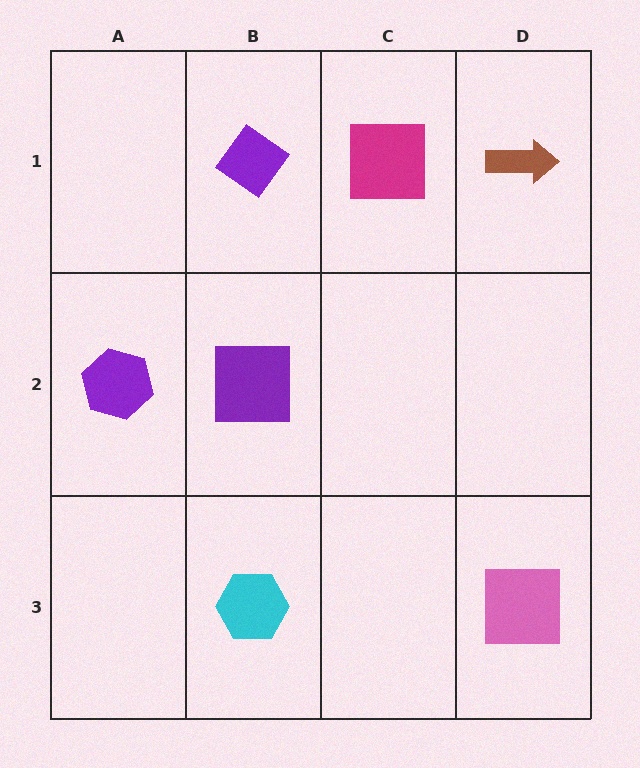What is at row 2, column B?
A purple square.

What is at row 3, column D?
A pink square.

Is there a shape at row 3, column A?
No, that cell is empty.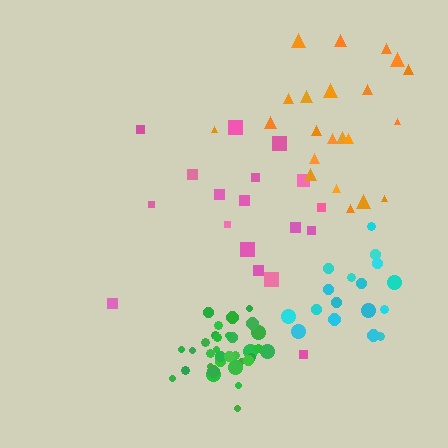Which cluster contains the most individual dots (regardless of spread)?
Green (33).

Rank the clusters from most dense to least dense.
green, cyan, orange, pink.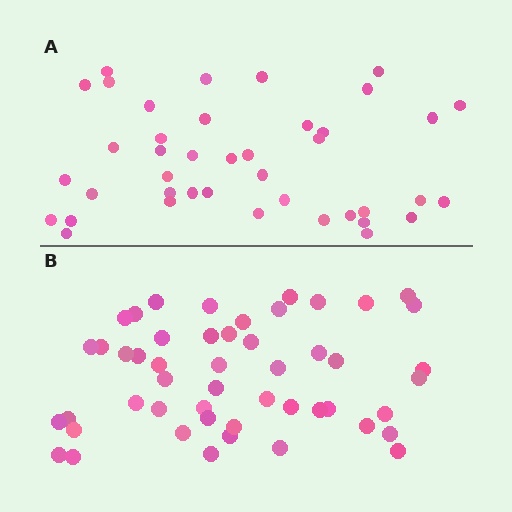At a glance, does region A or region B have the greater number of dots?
Region B (the bottom region) has more dots.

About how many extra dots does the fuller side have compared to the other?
Region B has roughly 8 or so more dots than region A.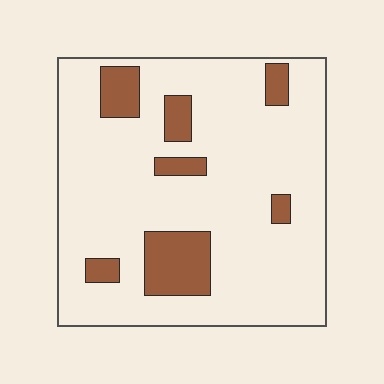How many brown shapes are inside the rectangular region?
7.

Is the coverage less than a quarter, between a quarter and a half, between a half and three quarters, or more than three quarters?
Less than a quarter.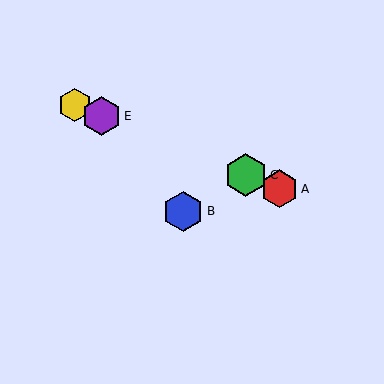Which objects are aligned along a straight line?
Objects A, C, D, E are aligned along a straight line.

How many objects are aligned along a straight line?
4 objects (A, C, D, E) are aligned along a straight line.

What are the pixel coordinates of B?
Object B is at (183, 211).